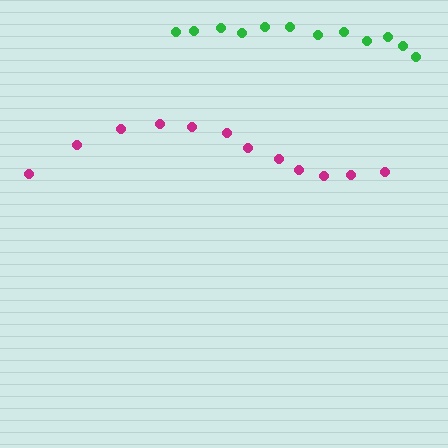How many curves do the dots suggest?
There are 2 distinct paths.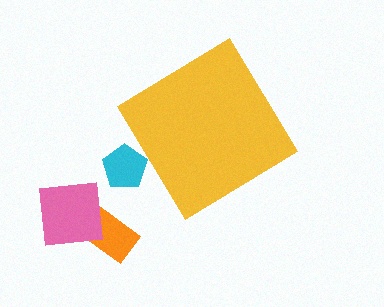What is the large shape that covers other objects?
A yellow diamond.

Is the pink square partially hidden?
No, the pink square is fully visible.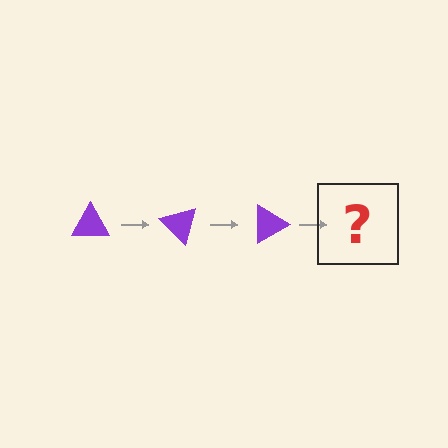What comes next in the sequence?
The next element should be a purple triangle rotated 135 degrees.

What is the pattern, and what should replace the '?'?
The pattern is that the triangle rotates 45 degrees each step. The '?' should be a purple triangle rotated 135 degrees.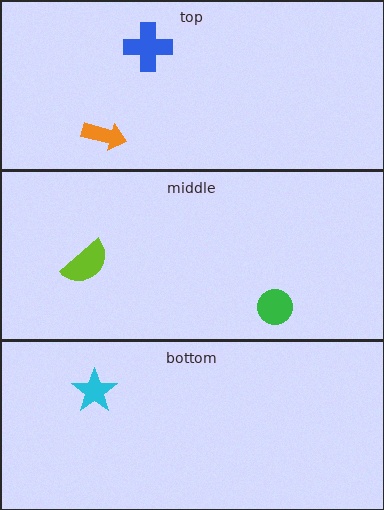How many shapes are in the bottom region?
1.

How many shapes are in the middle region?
2.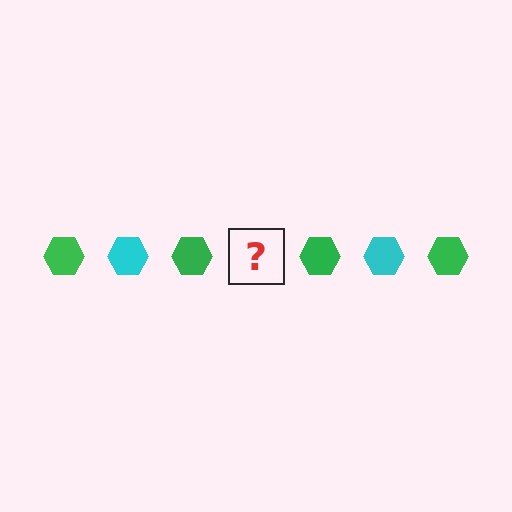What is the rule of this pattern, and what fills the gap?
The rule is that the pattern cycles through green, cyan hexagons. The gap should be filled with a cyan hexagon.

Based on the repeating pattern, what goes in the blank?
The blank should be a cyan hexagon.